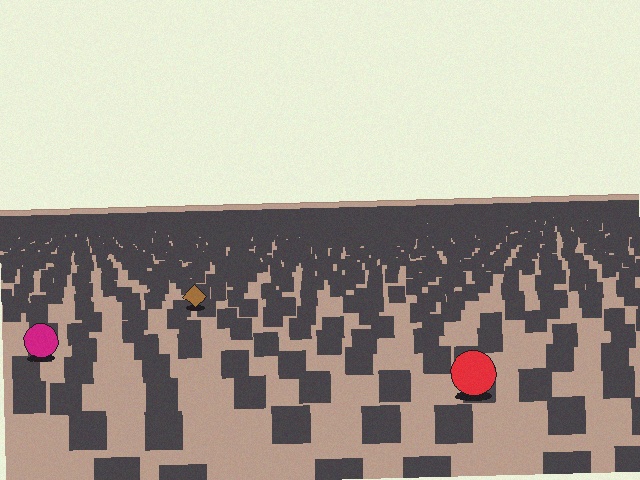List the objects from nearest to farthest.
From nearest to farthest: the red circle, the magenta circle, the brown diamond.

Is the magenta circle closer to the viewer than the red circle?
No. The red circle is closer — you can tell from the texture gradient: the ground texture is coarser near it.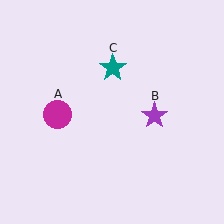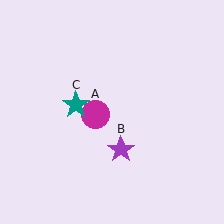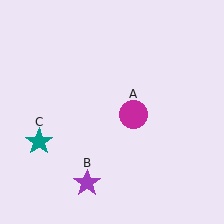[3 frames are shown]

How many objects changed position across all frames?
3 objects changed position: magenta circle (object A), purple star (object B), teal star (object C).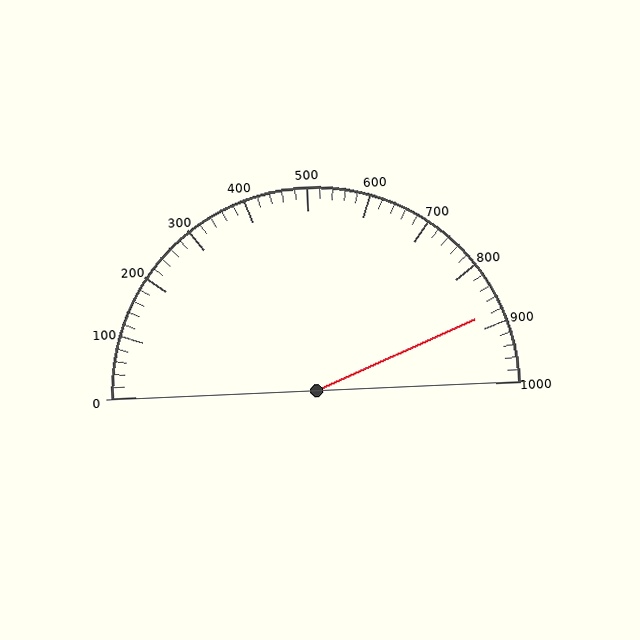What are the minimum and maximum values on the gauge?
The gauge ranges from 0 to 1000.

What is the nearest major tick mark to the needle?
The nearest major tick mark is 900.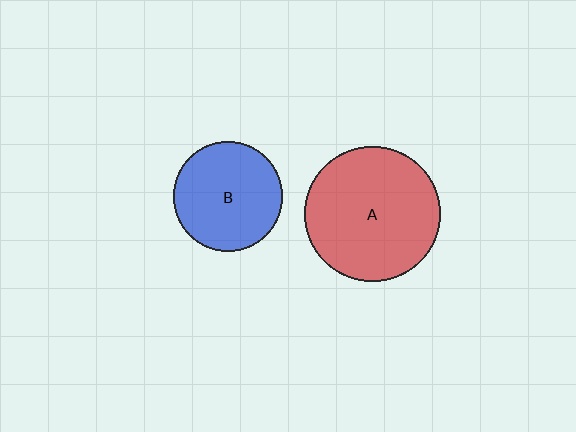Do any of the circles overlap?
No, none of the circles overlap.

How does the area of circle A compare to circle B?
Approximately 1.5 times.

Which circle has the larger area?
Circle A (red).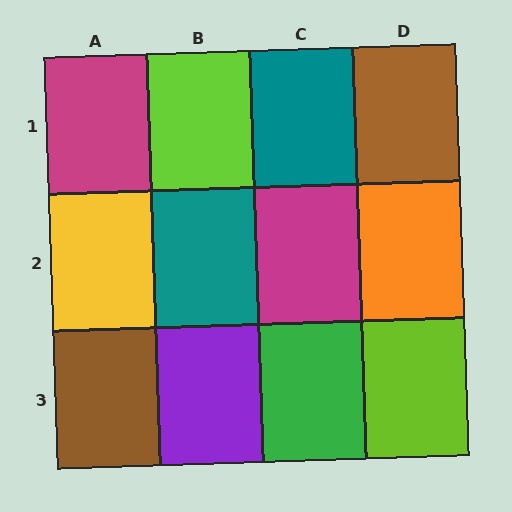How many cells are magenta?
2 cells are magenta.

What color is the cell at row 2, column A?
Yellow.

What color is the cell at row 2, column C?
Magenta.